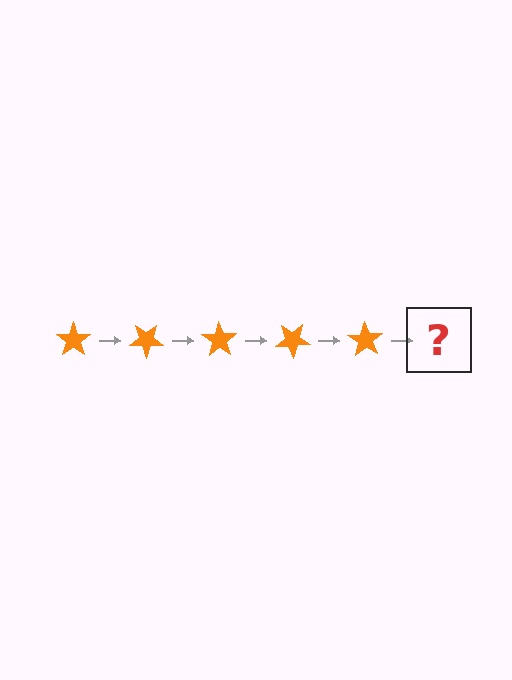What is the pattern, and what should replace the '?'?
The pattern is that the star rotates 35 degrees each step. The '?' should be an orange star rotated 175 degrees.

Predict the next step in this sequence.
The next step is an orange star rotated 175 degrees.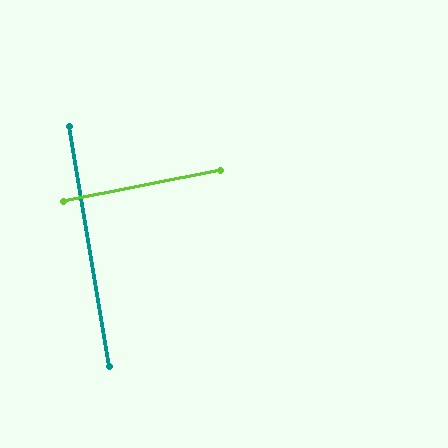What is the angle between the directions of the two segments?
Approximately 88 degrees.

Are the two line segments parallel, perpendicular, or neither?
Perpendicular — they meet at approximately 88°.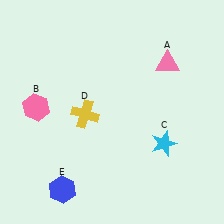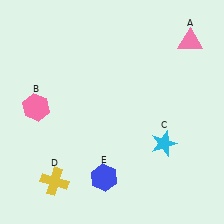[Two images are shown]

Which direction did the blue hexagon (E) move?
The blue hexagon (E) moved right.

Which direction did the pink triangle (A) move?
The pink triangle (A) moved right.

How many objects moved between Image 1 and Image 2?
3 objects moved between the two images.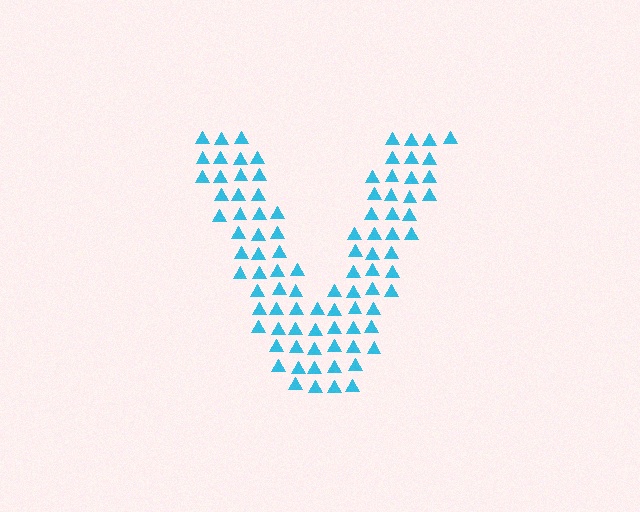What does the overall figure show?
The overall figure shows the letter V.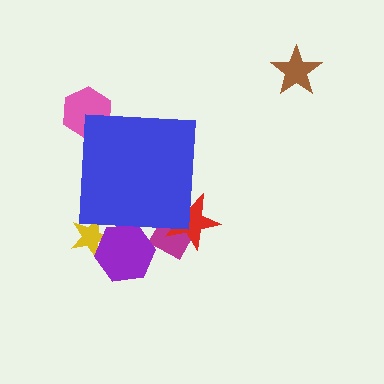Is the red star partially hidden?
Yes, the red star is partially hidden behind the blue square.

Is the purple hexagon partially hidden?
Yes, the purple hexagon is partially hidden behind the blue square.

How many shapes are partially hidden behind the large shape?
5 shapes are partially hidden.